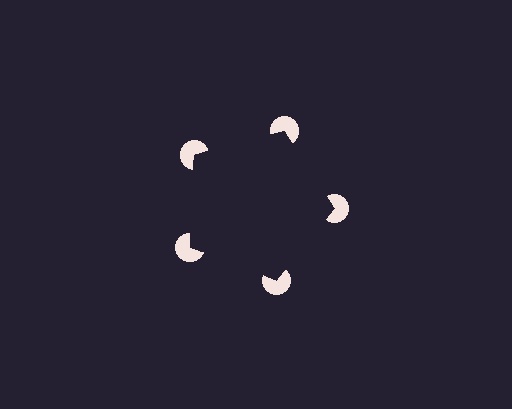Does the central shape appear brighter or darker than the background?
It typically appears slightly darker than the background, even though no actual brightness change is drawn.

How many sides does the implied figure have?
5 sides.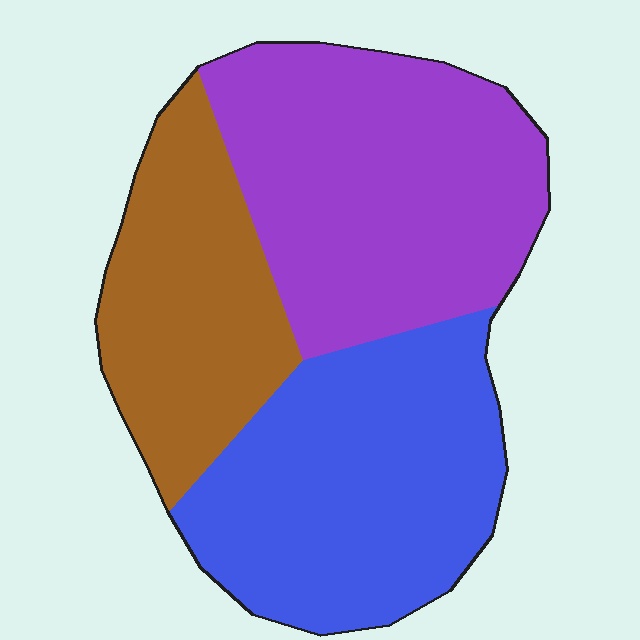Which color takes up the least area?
Brown, at roughly 25%.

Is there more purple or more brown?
Purple.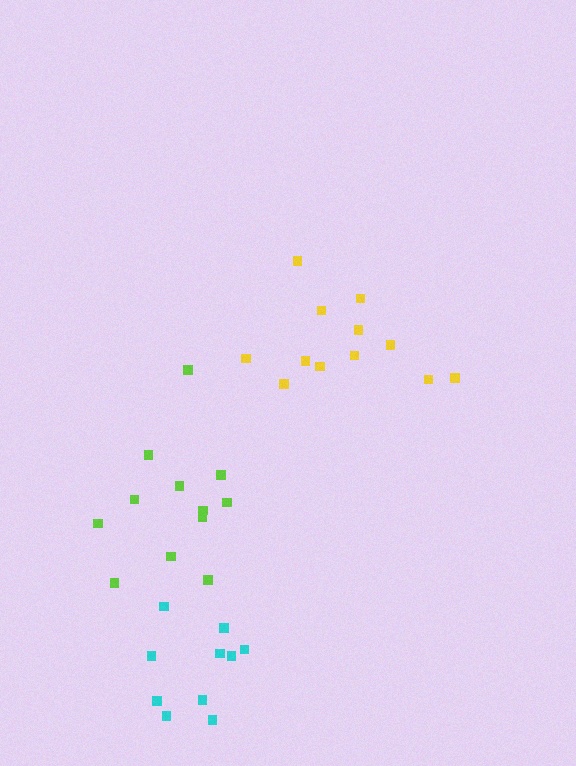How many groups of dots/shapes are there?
There are 3 groups.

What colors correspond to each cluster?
The clusters are colored: cyan, yellow, lime.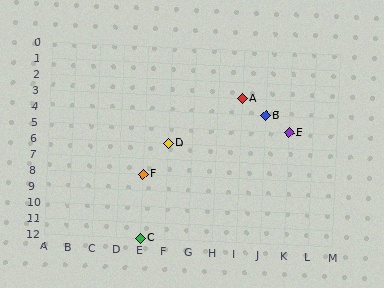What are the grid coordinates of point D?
Point D is at grid coordinates (F, 6).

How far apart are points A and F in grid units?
Points A and F are 4 columns and 5 rows apart (about 6.4 grid units diagonally).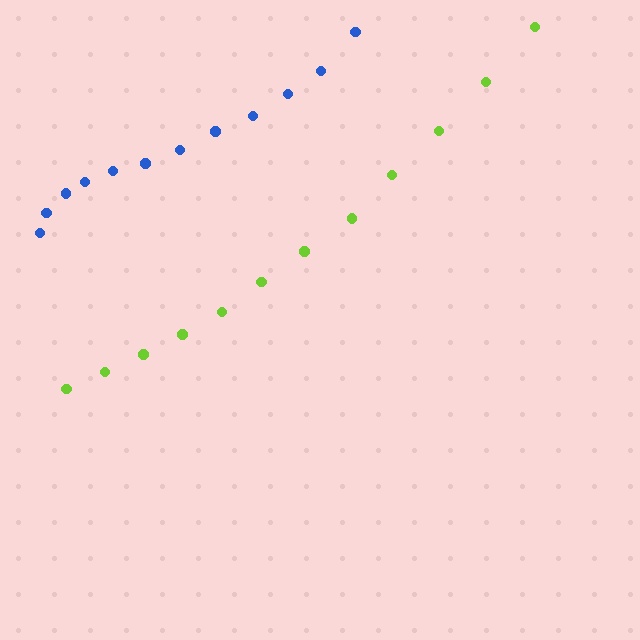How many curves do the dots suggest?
There are 2 distinct paths.